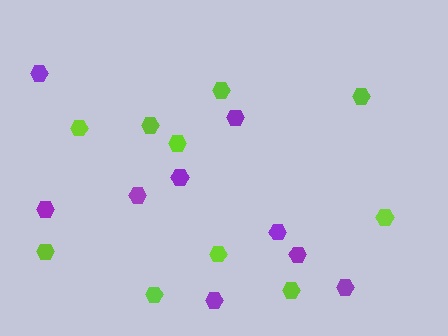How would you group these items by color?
There are 2 groups: one group of purple hexagons (9) and one group of lime hexagons (10).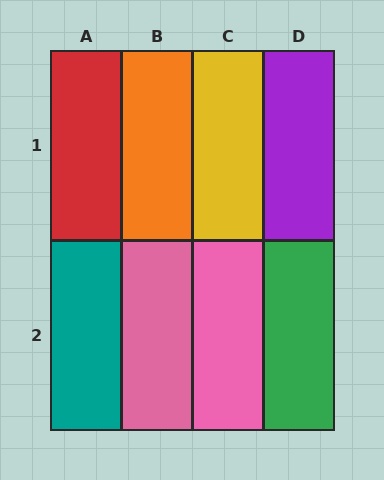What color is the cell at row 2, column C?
Pink.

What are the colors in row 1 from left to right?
Red, orange, yellow, purple.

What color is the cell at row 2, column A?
Teal.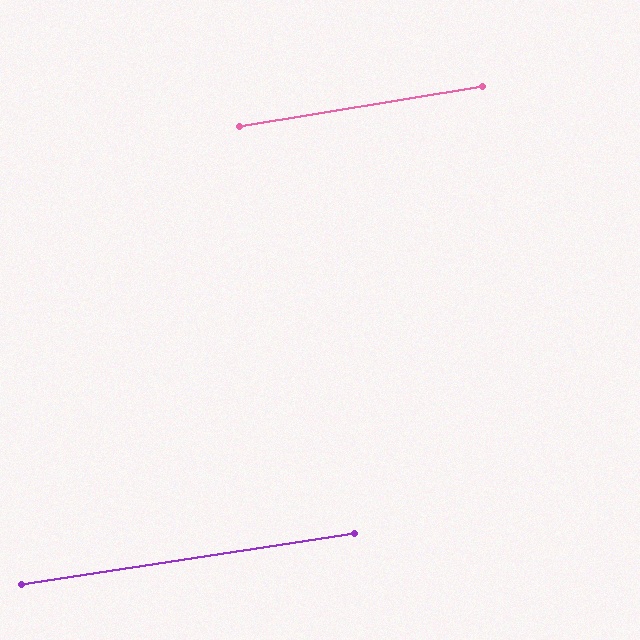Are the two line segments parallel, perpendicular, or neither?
Parallel — their directions differ by only 0.7°.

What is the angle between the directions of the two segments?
Approximately 1 degree.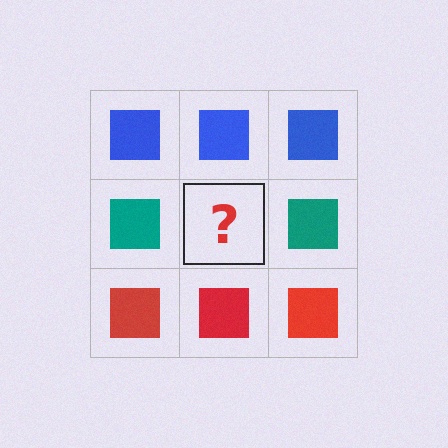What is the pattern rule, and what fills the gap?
The rule is that each row has a consistent color. The gap should be filled with a teal square.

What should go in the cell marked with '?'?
The missing cell should contain a teal square.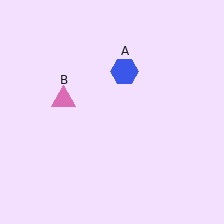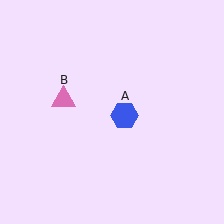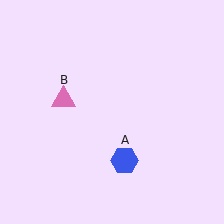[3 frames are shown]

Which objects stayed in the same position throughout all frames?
Pink triangle (object B) remained stationary.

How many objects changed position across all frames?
1 object changed position: blue hexagon (object A).